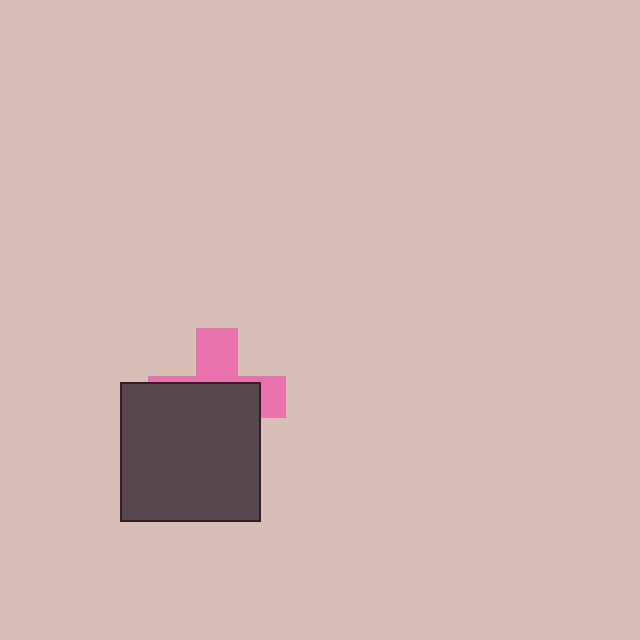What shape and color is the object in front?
The object in front is a dark gray square.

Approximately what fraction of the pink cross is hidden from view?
Roughly 62% of the pink cross is hidden behind the dark gray square.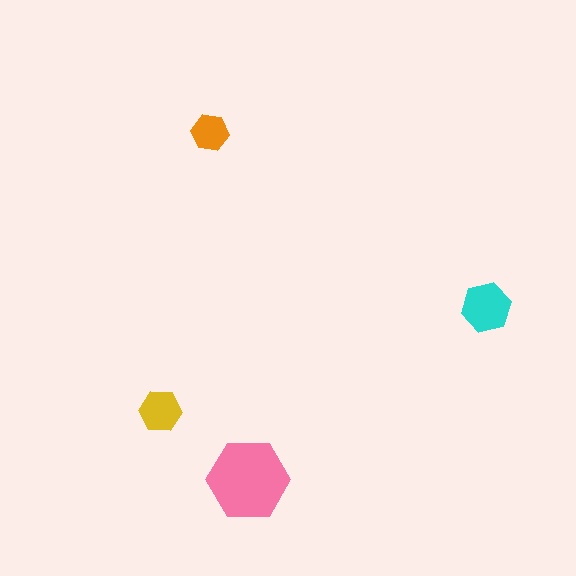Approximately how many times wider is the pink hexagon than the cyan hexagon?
About 1.5 times wider.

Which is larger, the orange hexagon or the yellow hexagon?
The yellow one.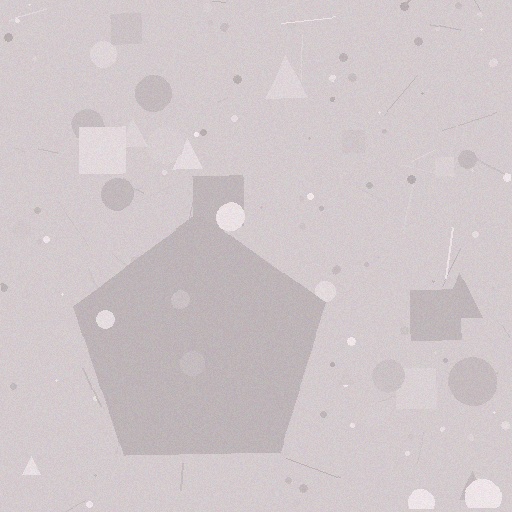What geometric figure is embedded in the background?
A pentagon is embedded in the background.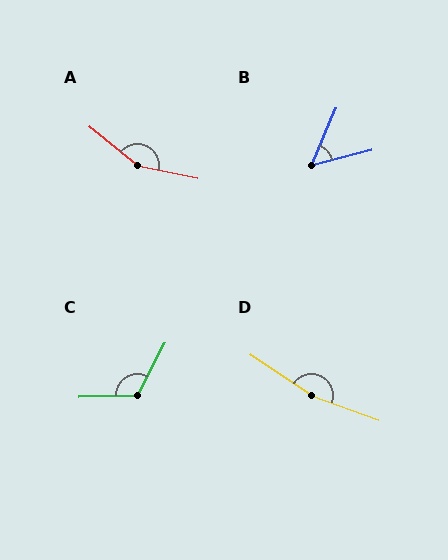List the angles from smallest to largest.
B (52°), C (119°), A (152°), D (166°).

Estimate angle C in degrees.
Approximately 119 degrees.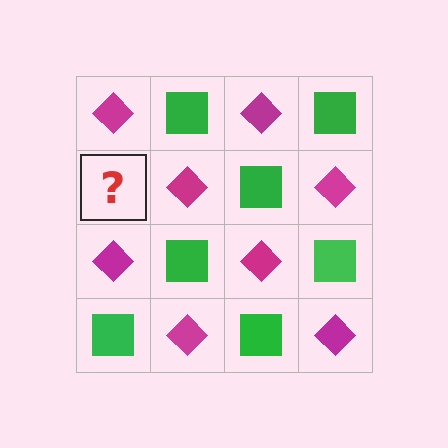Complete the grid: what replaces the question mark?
The question mark should be replaced with a green square.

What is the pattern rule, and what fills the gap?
The rule is that it alternates magenta diamond and green square in a checkerboard pattern. The gap should be filled with a green square.